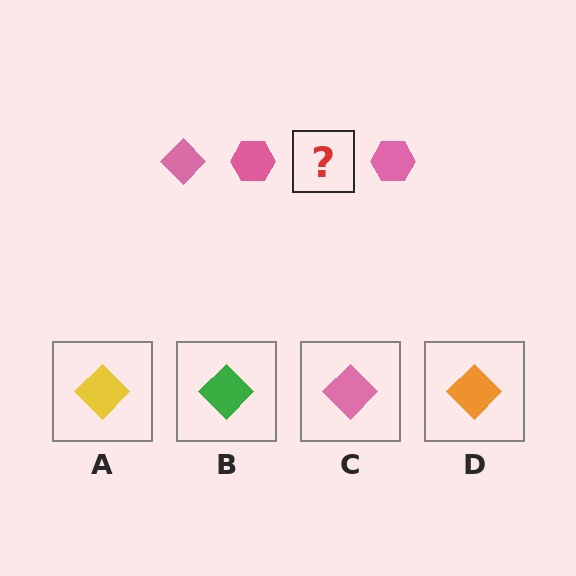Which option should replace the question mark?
Option C.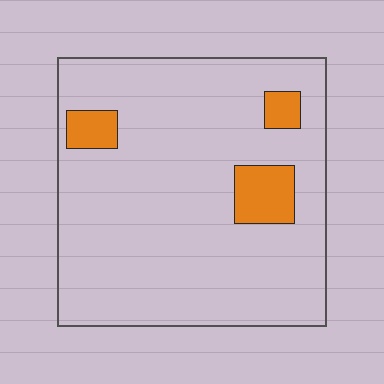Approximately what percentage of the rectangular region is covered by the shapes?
Approximately 10%.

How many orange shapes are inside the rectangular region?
3.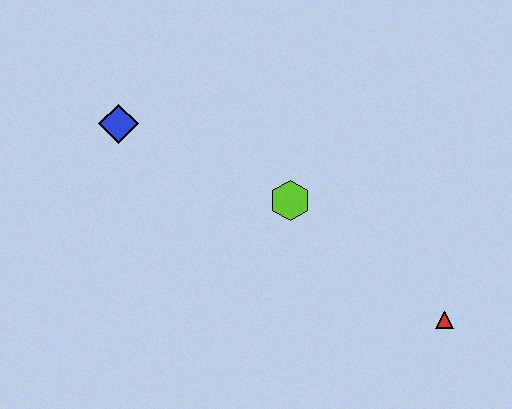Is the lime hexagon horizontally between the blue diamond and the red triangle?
Yes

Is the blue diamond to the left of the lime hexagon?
Yes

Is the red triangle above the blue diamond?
No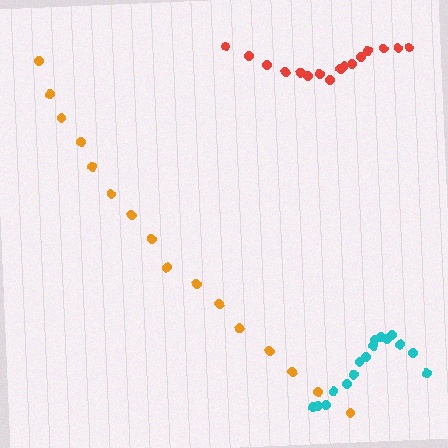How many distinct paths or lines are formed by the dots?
There are 3 distinct paths.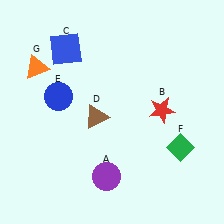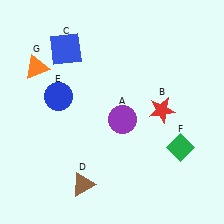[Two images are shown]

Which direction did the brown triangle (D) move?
The brown triangle (D) moved down.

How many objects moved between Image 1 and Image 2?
2 objects moved between the two images.